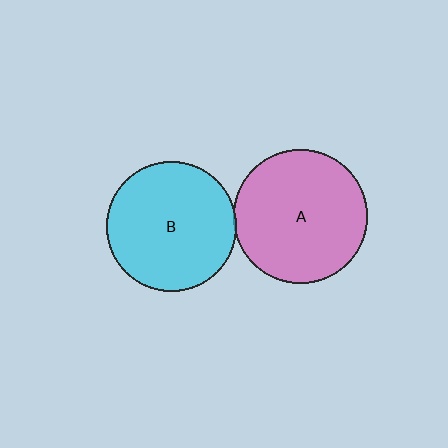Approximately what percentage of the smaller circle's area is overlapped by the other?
Approximately 5%.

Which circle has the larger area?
Circle A (pink).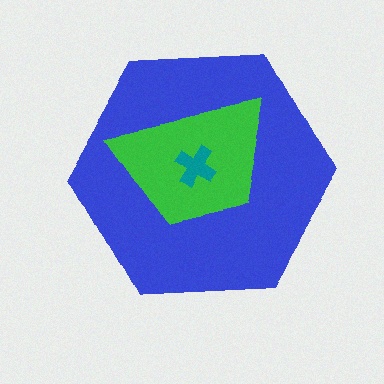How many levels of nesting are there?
3.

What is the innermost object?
The teal cross.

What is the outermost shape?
The blue hexagon.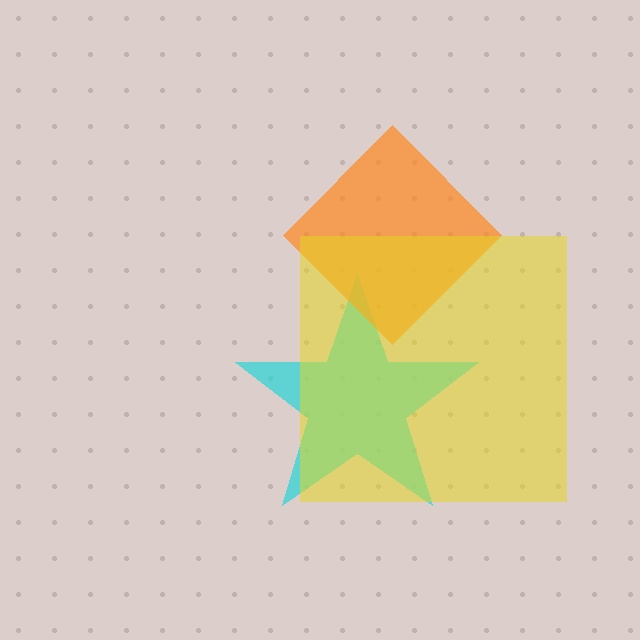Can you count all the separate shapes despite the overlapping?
Yes, there are 3 separate shapes.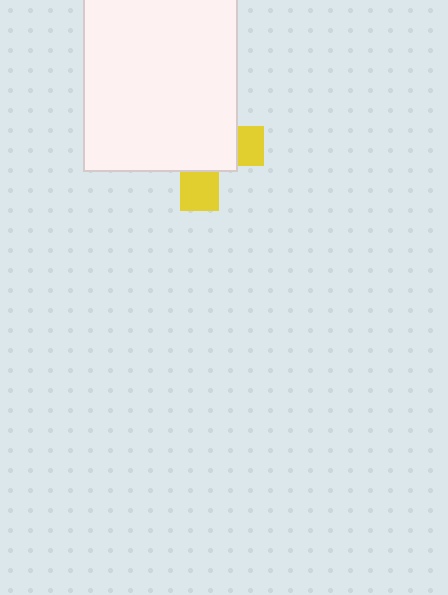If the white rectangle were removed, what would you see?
You would see the complete yellow cross.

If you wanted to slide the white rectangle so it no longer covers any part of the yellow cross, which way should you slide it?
Slide it toward the upper-left — that is the most direct way to separate the two shapes.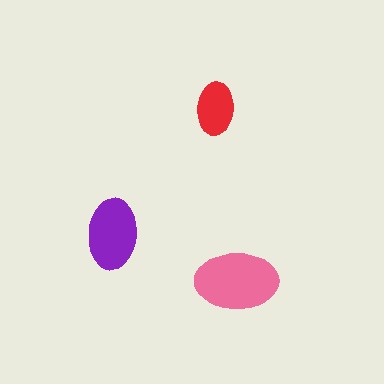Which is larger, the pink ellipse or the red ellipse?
The pink one.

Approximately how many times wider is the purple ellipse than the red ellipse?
About 1.5 times wider.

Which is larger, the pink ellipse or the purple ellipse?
The pink one.